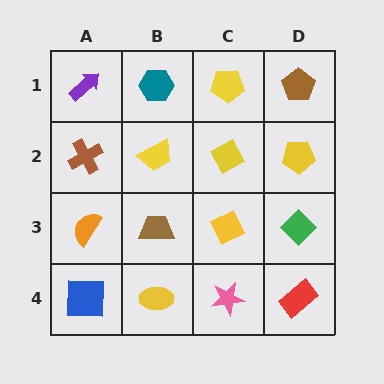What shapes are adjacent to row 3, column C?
A yellow diamond (row 2, column C), a pink star (row 4, column C), a brown trapezoid (row 3, column B), a green diamond (row 3, column D).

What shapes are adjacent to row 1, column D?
A yellow pentagon (row 2, column D), a yellow pentagon (row 1, column C).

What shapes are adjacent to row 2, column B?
A teal hexagon (row 1, column B), a brown trapezoid (row 3, column B), a brown cross (row 2, column A), a yellow diamond (row 2, column C).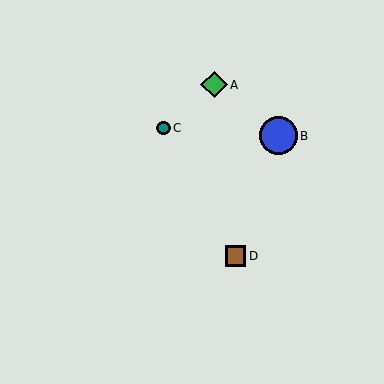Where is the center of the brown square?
The center of the brown square is at (236, 256).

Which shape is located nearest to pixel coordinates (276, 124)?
The blue circle (labeled B) at (278, 136) is nearest to that location.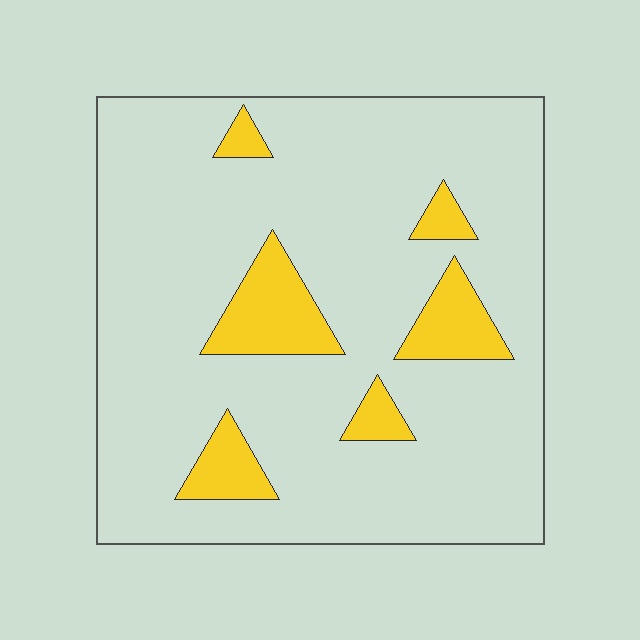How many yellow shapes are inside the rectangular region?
6.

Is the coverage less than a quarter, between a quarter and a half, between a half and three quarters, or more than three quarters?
Less than a quarter.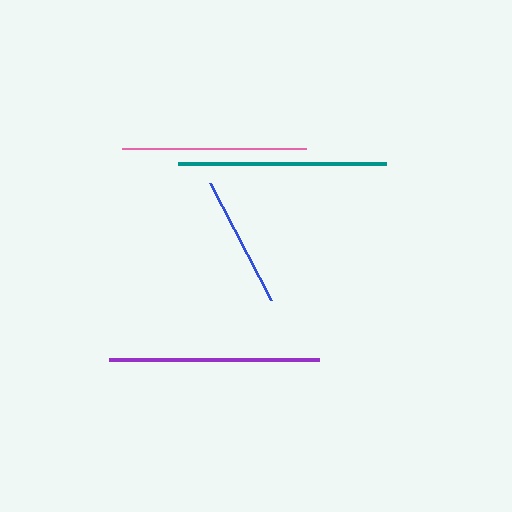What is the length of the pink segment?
The pink segment is approximately 184 pixels long.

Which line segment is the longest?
The purple line is the longest at approximately 210 pixels.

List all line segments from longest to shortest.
From longest to shortest: purple, teal, pink, blue.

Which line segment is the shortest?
The blue line is the shortest at approximately 132 pixels.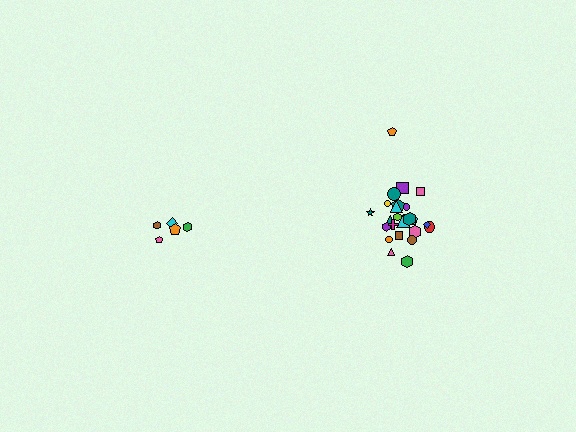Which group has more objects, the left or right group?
The right group.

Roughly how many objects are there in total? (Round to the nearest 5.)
Roughly 30 objects in total.